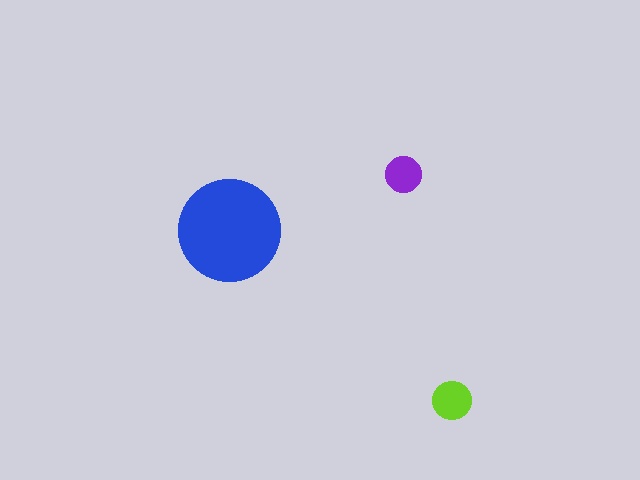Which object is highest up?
The purple circle is topmost.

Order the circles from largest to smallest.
the blue one, the lime one, the purple one.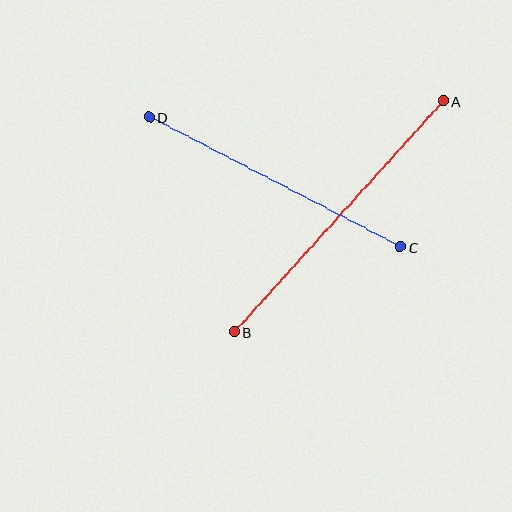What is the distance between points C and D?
The distance is approximately 283 pixels.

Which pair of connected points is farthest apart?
Points A and B are farthest apart.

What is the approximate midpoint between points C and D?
The midpoint is at approximately (275, 182) pixels.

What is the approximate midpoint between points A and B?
The midpoint is at approximately (339, 216) pixels.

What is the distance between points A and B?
The distance is approximately 311 pixels.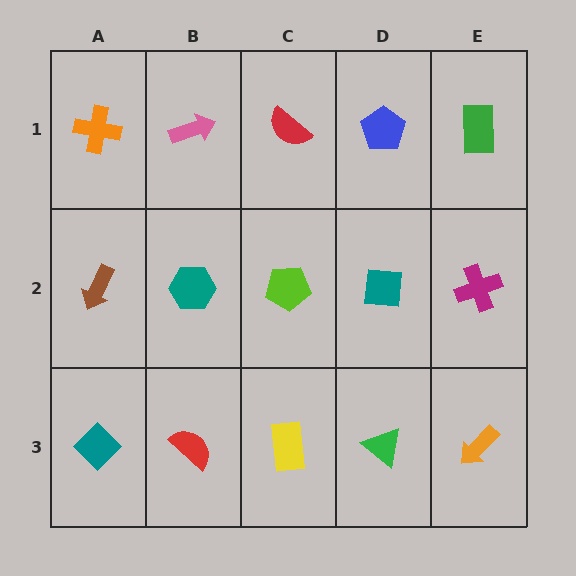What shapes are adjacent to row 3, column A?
A brown arrow (row 2, column A), a red semicircle (row 3, column B).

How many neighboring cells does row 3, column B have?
3.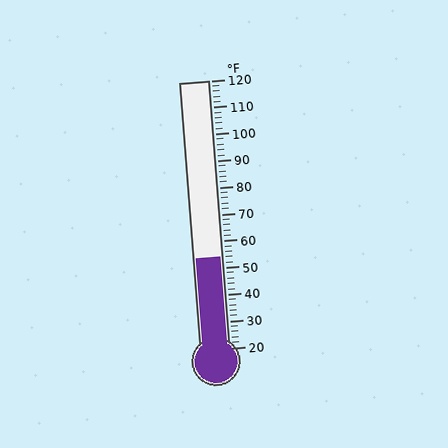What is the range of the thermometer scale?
The thermometer scale ranges from 20°F to 120°F.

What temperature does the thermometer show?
The thermometer shows approximately 54°F.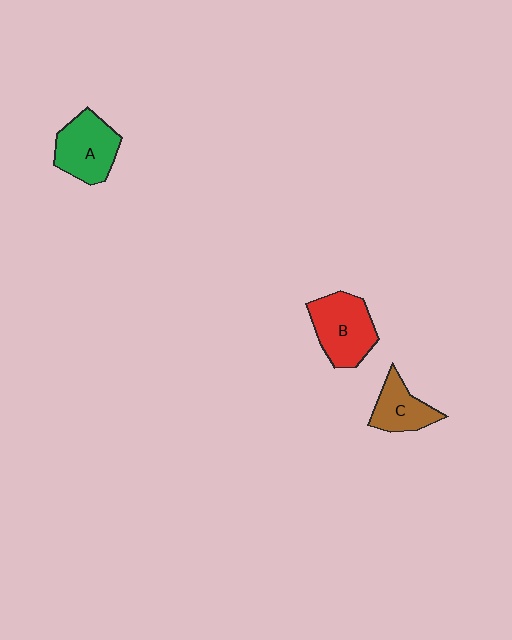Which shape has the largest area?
Shape B (red).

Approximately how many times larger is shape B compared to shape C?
Approximately 1.5 times.